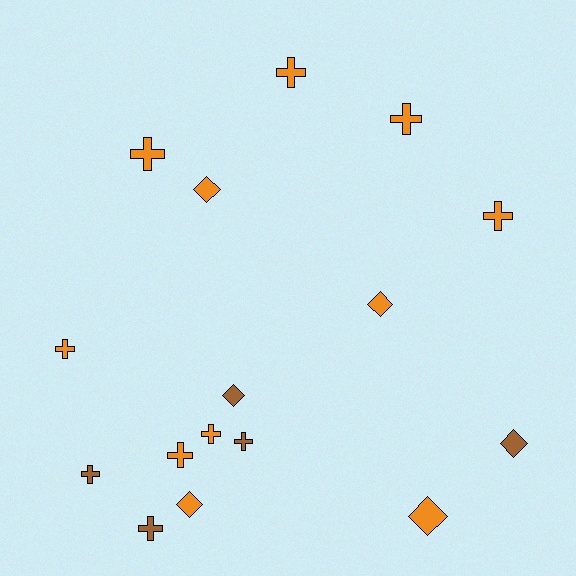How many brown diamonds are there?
There are 2 brown diamonds.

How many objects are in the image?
There are 16 objects.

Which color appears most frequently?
Orange, with 11 objects.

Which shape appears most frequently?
Cross, with 10 objects.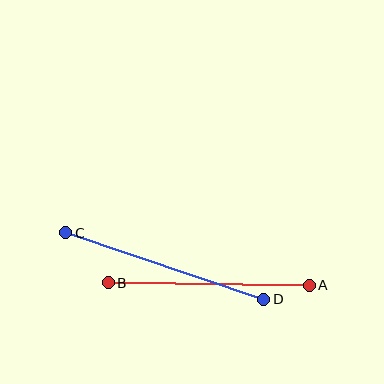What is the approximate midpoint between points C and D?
The midpoint is at approximately (165, 266) pixels.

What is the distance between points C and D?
The distance is approximately 209 pixels.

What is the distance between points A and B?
The distance is approximately 201 pixels.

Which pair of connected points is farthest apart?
Points C and D are farthest apart.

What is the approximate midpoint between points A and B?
The midpoint is at approximately (209, 284) pixels.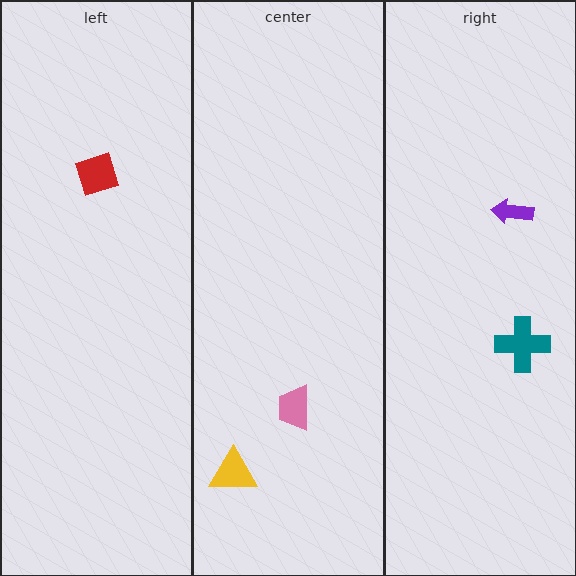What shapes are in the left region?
The red diamond.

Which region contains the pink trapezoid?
The center region.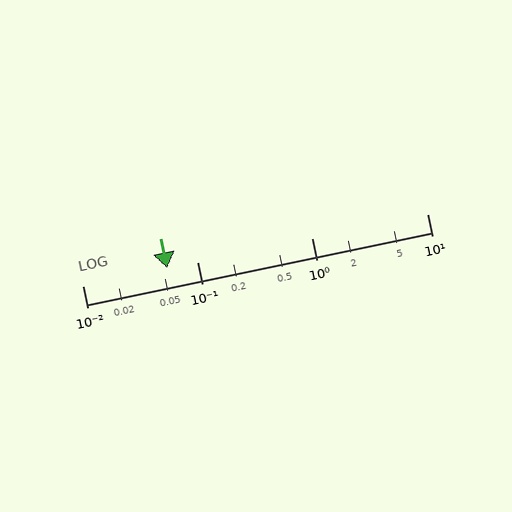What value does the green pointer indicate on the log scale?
The pointer indicates approximately 0.055.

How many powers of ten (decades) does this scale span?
The scale spans 3 decades, from 0.01 to 10.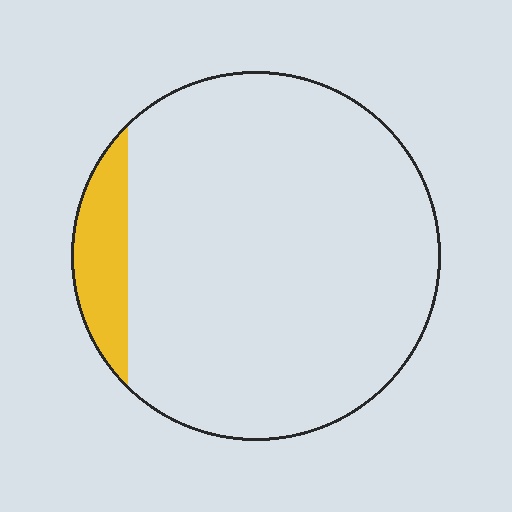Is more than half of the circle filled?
No.